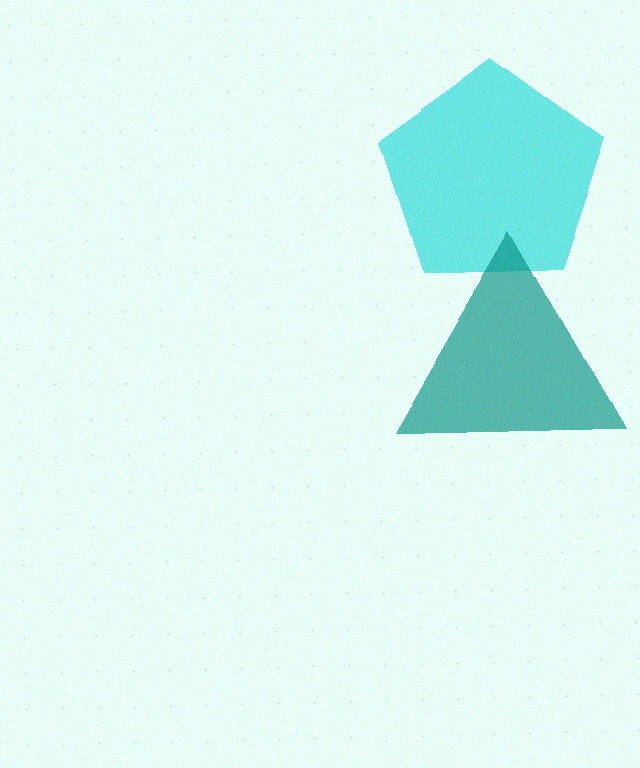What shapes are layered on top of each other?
The layered shapes are: a cyan pentagon, a teal triangle.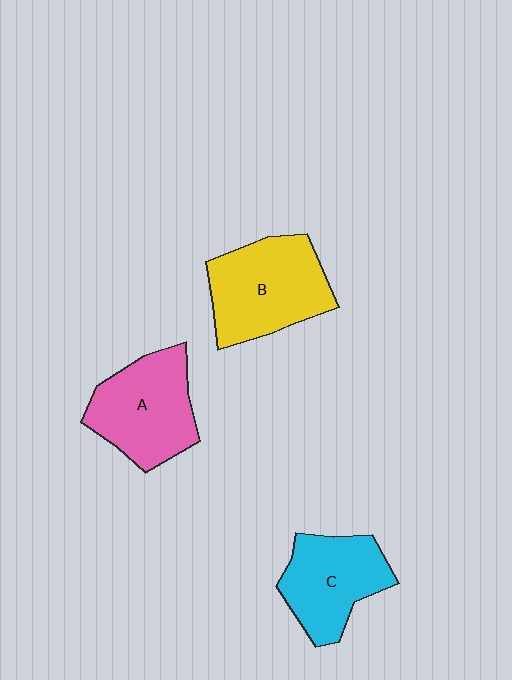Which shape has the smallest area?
Shape C (cyan).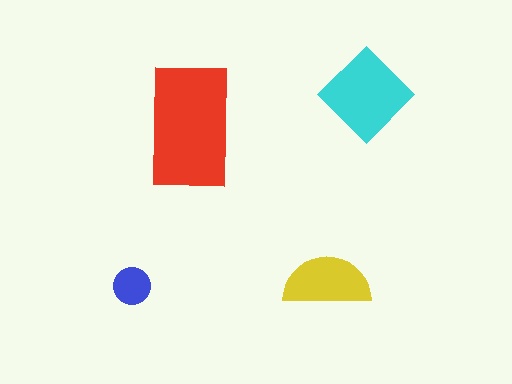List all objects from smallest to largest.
The blue circle, the yellow semicircle, the cyan diamond, the red rectangle.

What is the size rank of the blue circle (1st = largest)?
4th.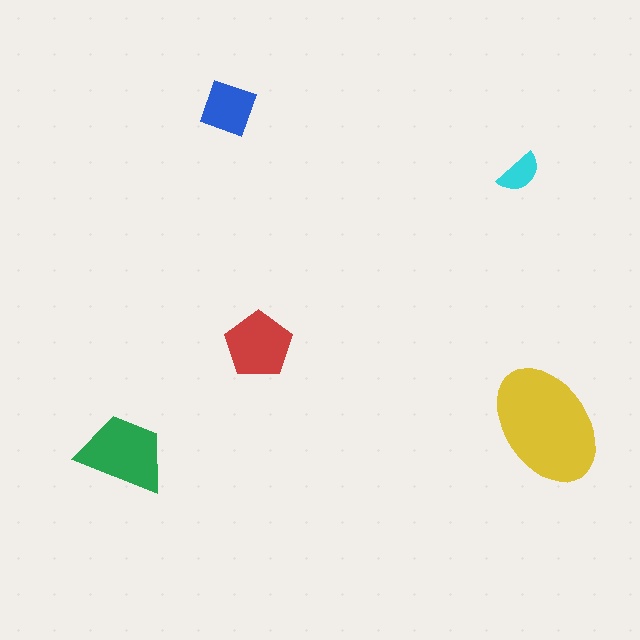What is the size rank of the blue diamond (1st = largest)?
4th.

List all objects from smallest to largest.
The cyan semicircle, the blue diamond, the red pentagon, the green trapezoid, the yellow ellipse.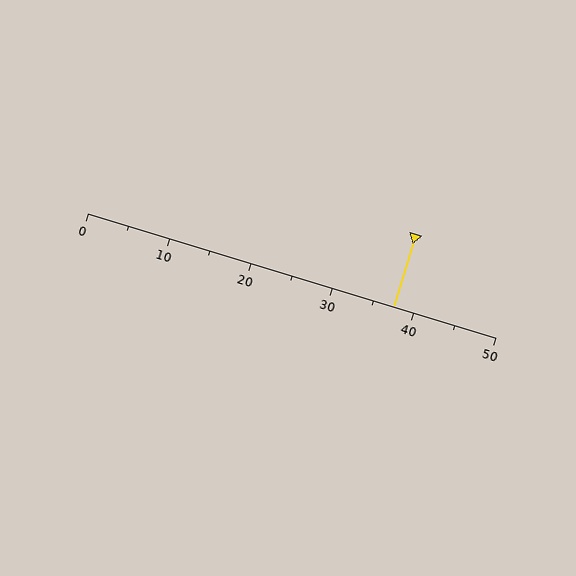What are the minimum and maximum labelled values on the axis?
The axis runs from 0 to 50.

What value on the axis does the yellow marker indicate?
The marker indicates approximately 37.5.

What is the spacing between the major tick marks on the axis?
The major ticks are spaced 10 apart.